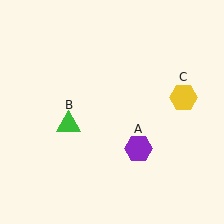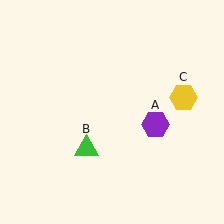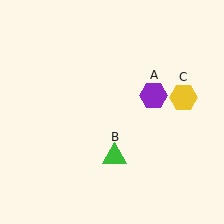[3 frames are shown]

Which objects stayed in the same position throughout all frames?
Yellow hexagon (object C) remained stationary.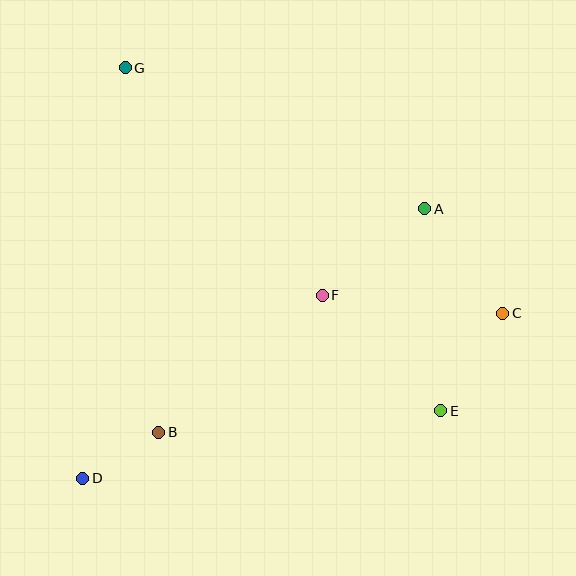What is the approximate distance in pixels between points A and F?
The distance between A and F is approximately 134 pixels.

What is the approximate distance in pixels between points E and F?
The distance between E and F is approximately 165 pixels.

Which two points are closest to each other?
Points B and D are closest to each other.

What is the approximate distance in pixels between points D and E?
The distance between D and E is approximately 364 pixels.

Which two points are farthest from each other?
Points E and G are farthest from each other.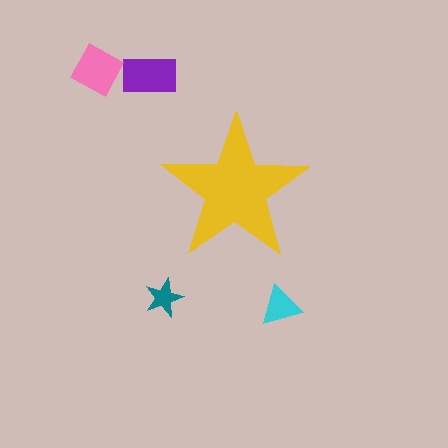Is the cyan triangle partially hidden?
No, the cyan triangle is fully visible.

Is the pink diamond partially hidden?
No, the pink diamond is fully visible.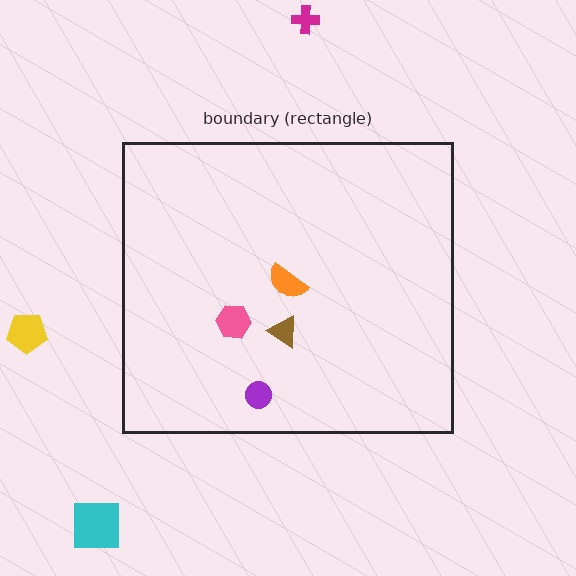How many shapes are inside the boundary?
4 inside, 3 outside.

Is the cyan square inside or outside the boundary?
Outside.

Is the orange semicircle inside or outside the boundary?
Inside.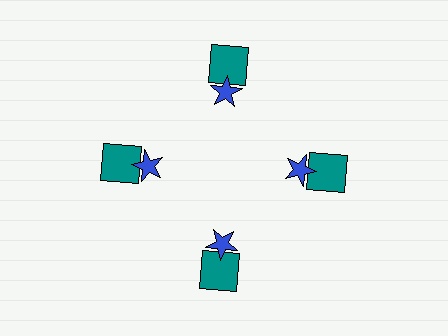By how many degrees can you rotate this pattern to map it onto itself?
The pattern maps onto itself every 90 degrees of rotation.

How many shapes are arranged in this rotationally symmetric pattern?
There are 8 shapes, arranged in 4 groups of 2.